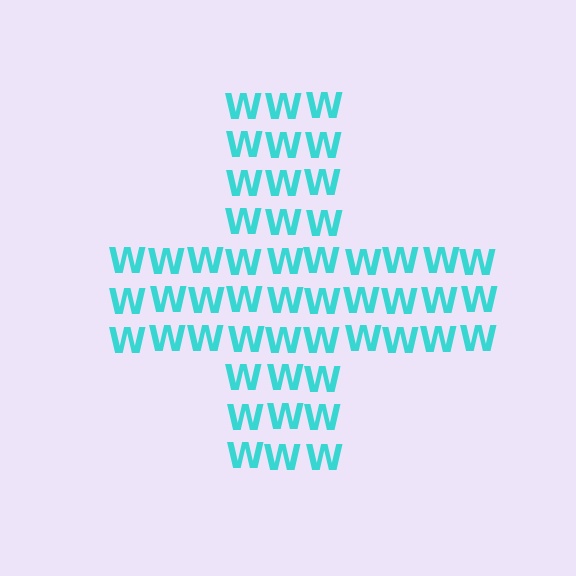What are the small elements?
The small elements are letter W's.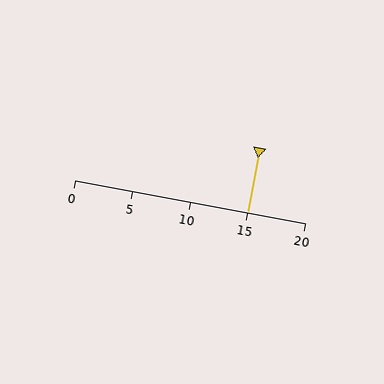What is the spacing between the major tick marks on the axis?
The major ticks are spaced 5 apart.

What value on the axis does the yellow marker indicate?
The marker indicates approximately 15.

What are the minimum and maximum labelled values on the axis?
The axis runs from 0 to 20.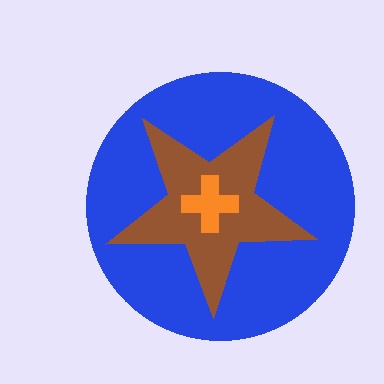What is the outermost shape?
The blue circle.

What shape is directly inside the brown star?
The orange cross.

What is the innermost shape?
The orange cross.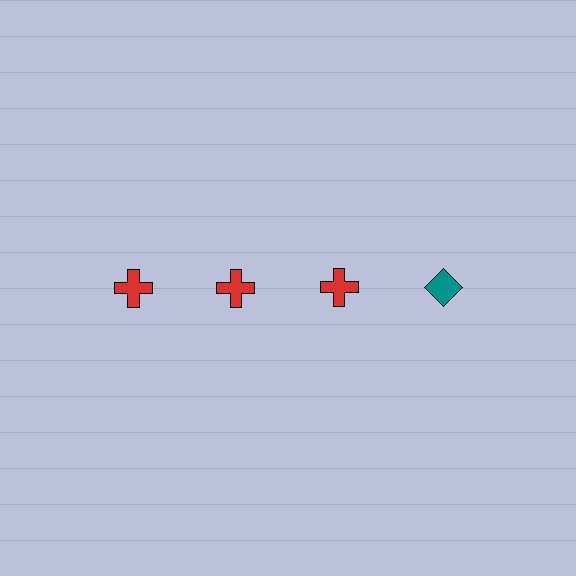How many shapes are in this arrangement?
There are 4 shapes arranged in a grid pattern.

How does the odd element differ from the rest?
It differs in both color (teal instead of red) and shape (diamond instead of cross).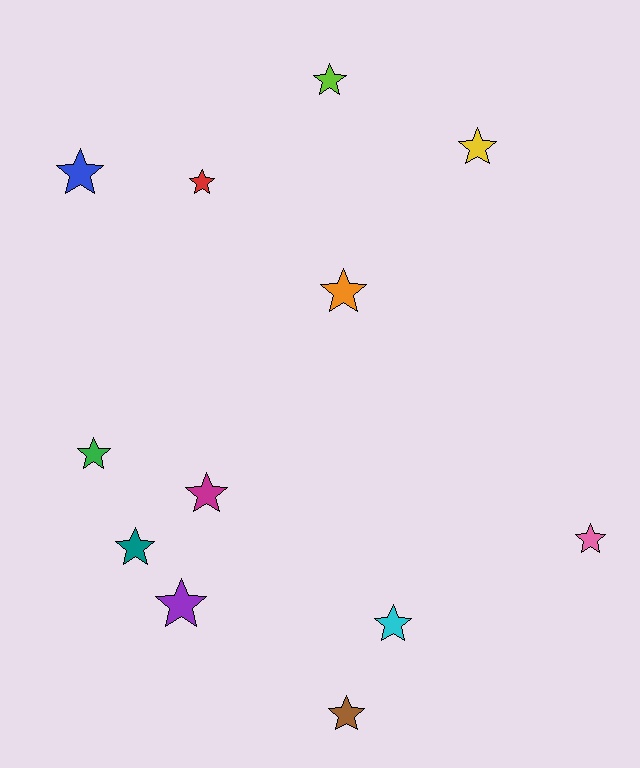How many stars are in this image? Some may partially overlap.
There are 12 stars.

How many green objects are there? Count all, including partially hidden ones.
There is 1 green object.